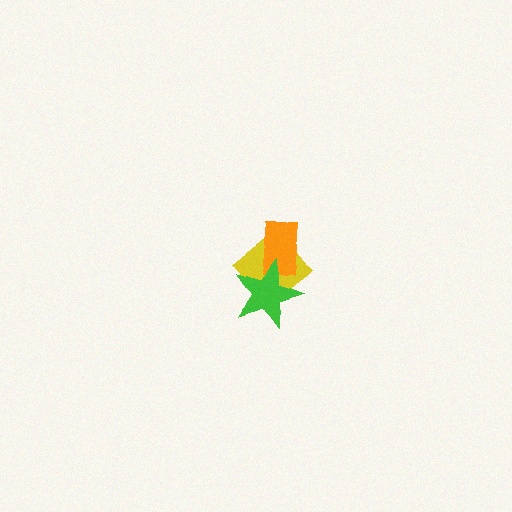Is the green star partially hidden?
No, no other shape covers it.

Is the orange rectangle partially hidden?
Yes, it is partially covered by another shape.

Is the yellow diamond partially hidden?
Yes, it is partially covered by another shape.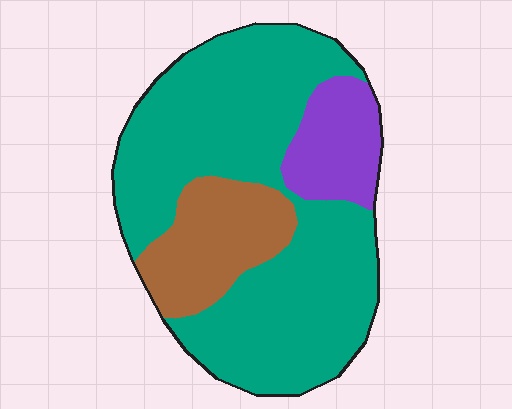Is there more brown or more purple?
Brown.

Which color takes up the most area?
Teal, at roughly 70%.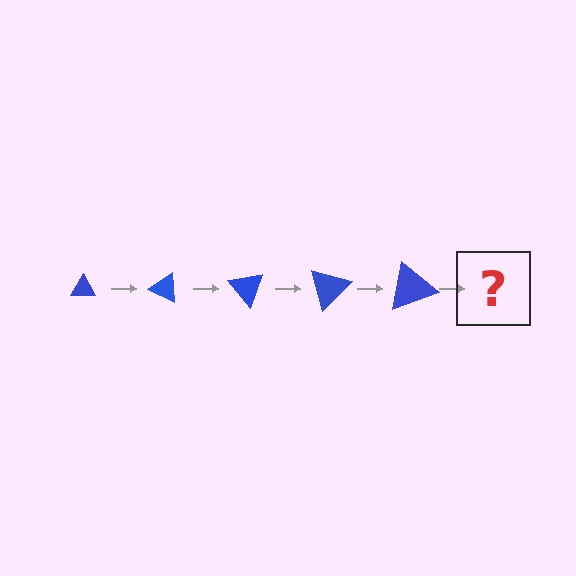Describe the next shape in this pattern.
It should be a triangle, larger than the previous one and rotated 125 degrees from the start.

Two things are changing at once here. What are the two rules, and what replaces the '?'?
The two rules are that the triangle grows larger each step and it rotates 25 degrees each step. The '?' should be a triangle, larger than the previous one and rotated 125 degrees from the start.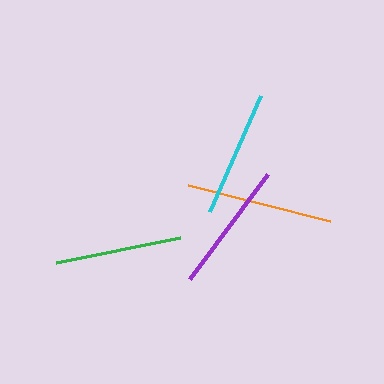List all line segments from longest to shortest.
From longest to shortest: orange, purple, green, cyan.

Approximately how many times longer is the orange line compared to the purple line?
The orange line is approximately 1.1 times the length of the purple line.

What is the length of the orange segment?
The orange segment is approximately 147 pixels long.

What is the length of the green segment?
The green segment is approximately 127 pixels long.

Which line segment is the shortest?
The cyan line is the shortest at approximately 127 pixels.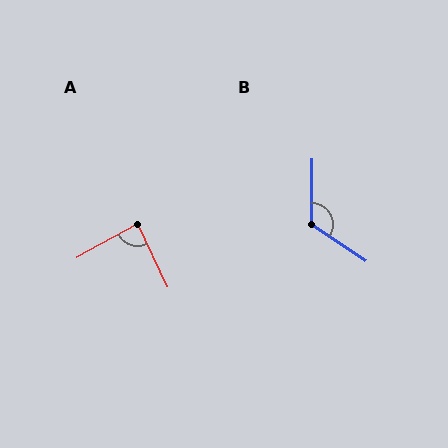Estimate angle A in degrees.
Approximately 86 degrees.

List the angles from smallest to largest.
A (86°), B (123°).